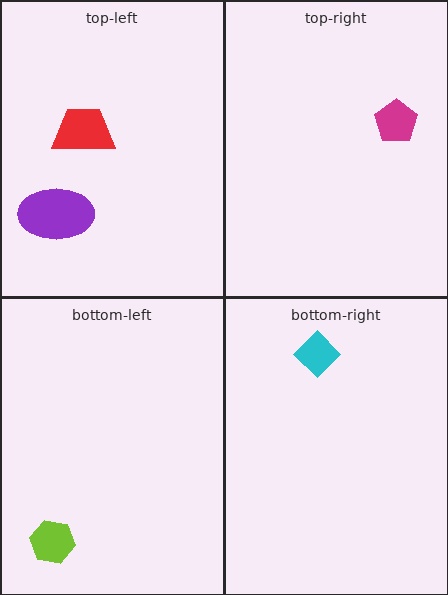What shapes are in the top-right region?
The magenta pentagon.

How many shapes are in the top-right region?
1.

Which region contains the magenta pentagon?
The top-right region.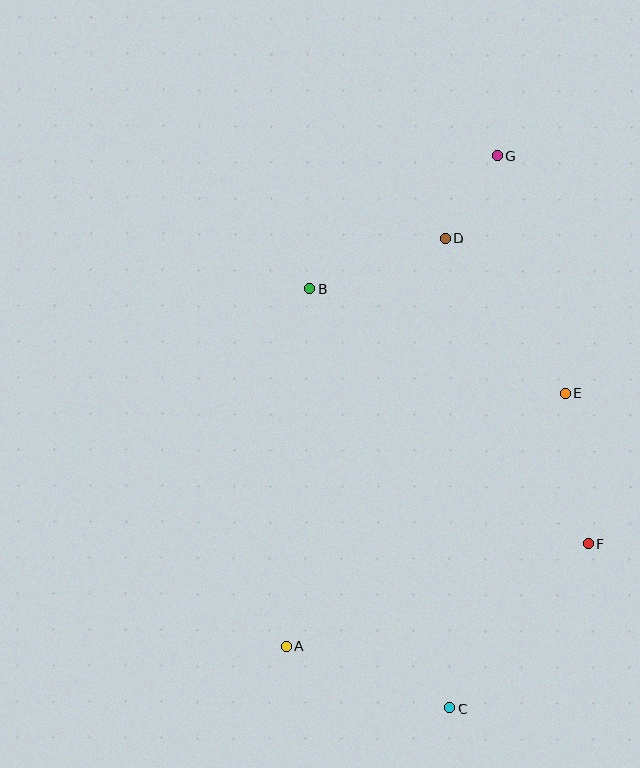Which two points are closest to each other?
Points D and G are closest to each other.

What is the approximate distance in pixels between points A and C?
The distance between A and C is approximately 175 pixels.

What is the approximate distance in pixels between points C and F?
The distance between C and F is approximately 216 pixels.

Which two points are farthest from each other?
Points C and G are farthest from each other.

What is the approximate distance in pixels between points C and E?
The distance between C and E is approximately 336 pixels.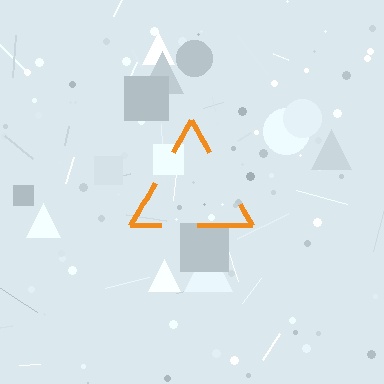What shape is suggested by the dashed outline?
The dashed outline suggests a triangle.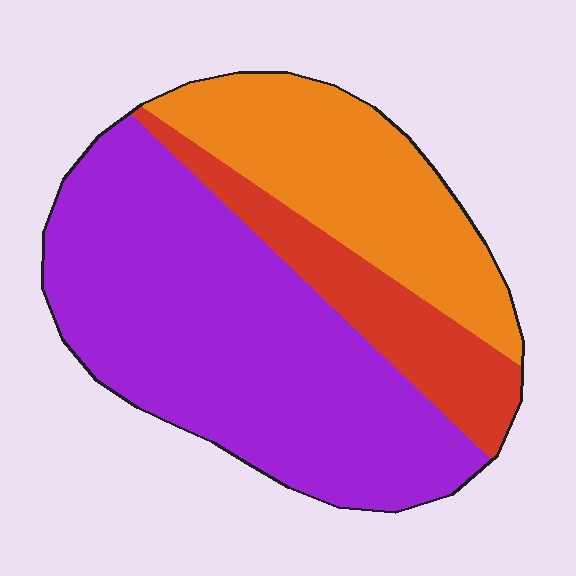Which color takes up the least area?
Red, at roughly 15%.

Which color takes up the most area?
Purple, at roughly 55%.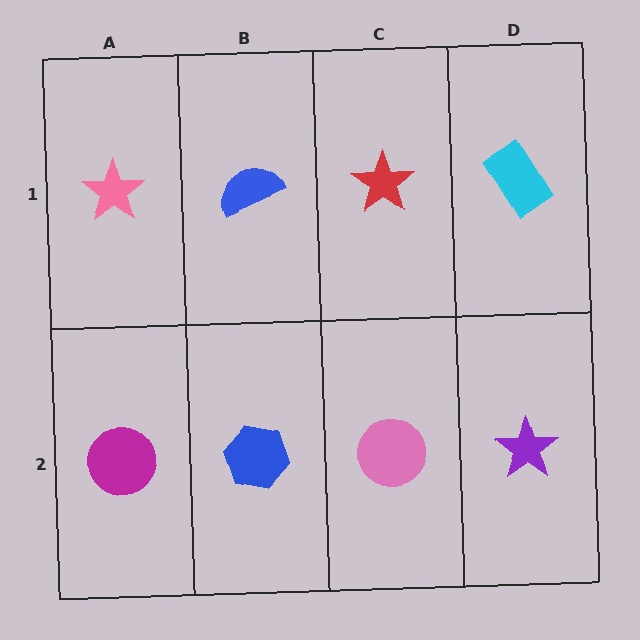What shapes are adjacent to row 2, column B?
A blue semicircle (row 1, column B), a magenta circle (row 2, column A), a pink circle (row 2, column C).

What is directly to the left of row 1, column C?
A blue semicircle.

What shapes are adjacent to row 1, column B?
A blue hexagon (row 2, column B), a pink star (row 1, column A), a red star (row 1, column C).